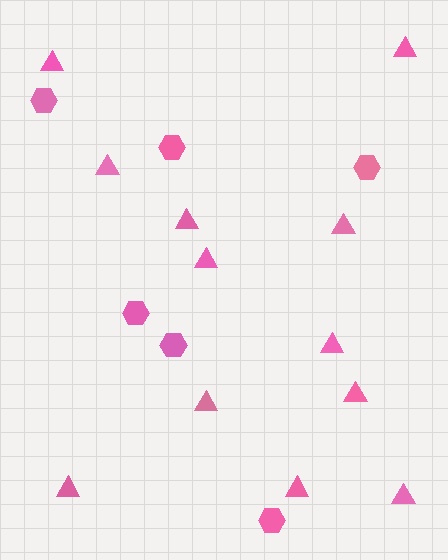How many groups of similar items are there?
There are 2 groups: one group of hexagons (6) and one group of triangles (12).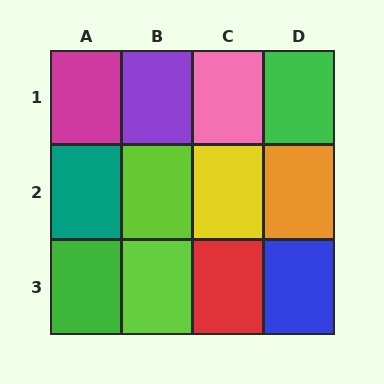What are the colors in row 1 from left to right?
Magenta, purple, pink, green.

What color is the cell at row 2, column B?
Lime.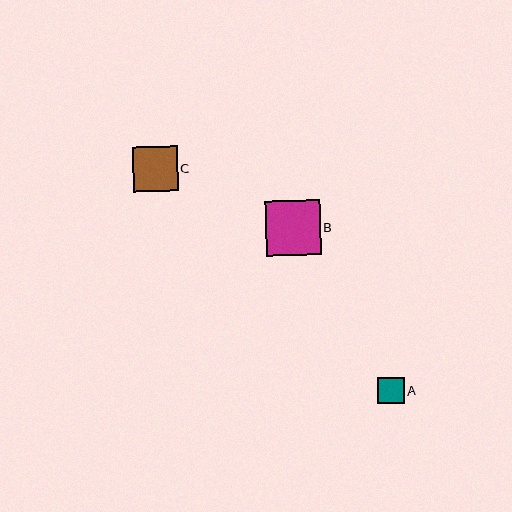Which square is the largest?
Square B is the largest with a size of approximately 54 pixels.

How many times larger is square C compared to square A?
Square C is approximately 1.7 times the size of square A.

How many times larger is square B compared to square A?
Square B is approximately 2.1 times the size of square A.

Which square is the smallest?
Square A is the smallest with a size of approximately 26 pixels.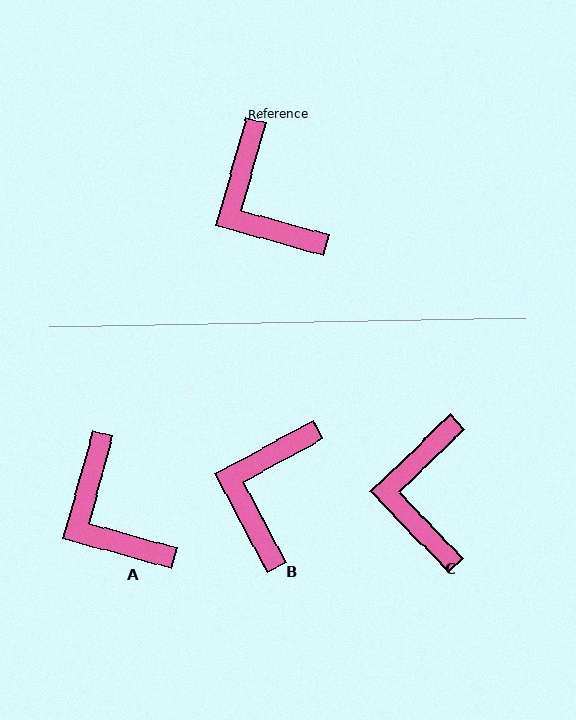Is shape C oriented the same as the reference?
No, it is off by about 30 degrees.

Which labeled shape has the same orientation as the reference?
A.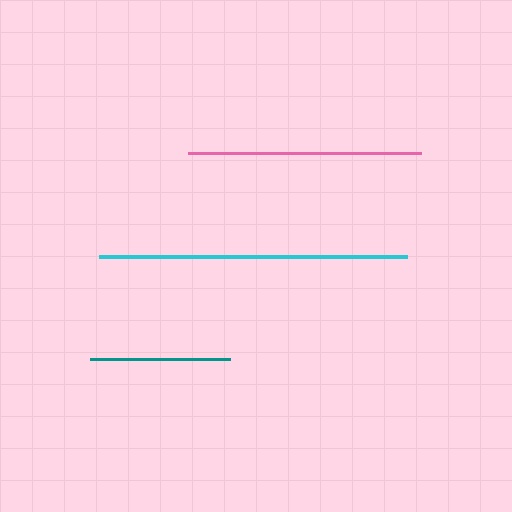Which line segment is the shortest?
The teal line is the shortest at approximately 140 pixels.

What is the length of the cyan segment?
The cyan segment is approximately 309 pixels long.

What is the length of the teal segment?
The teal segment is approximately 140 pixels long.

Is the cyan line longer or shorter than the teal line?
The cyan line is longer than the teal line.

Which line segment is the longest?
The cyan line is the longest at approximately 309 pixels.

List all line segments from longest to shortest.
From longest to shortest: cyan, pink, teal.